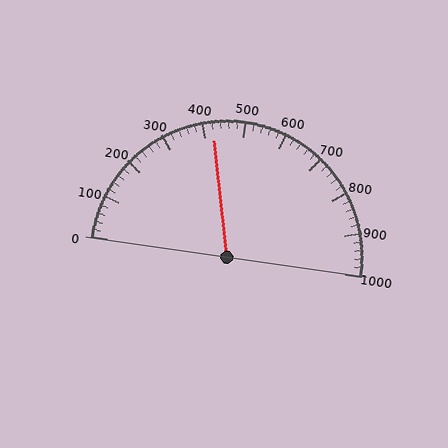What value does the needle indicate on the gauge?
The needle indicates approximately 420.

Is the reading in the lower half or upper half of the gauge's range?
The reading is in the lower half of the range (0 to 1000).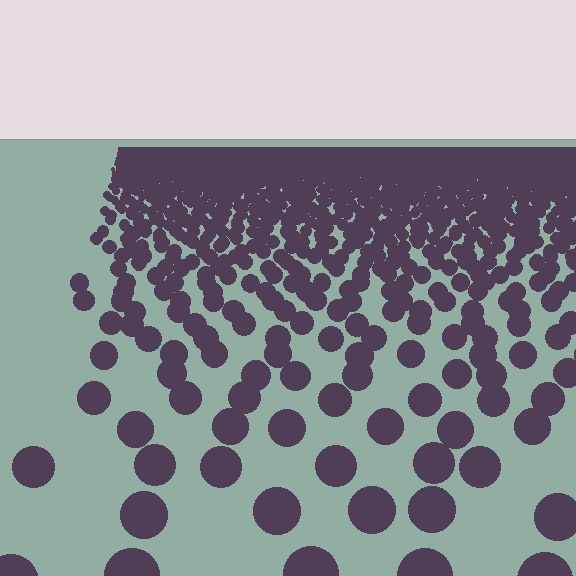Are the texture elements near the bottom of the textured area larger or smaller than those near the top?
Larger. Near the bottom, elements are closer to the viewer and appear at a bigger on-screen size.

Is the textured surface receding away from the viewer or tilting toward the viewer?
The surface is receding away from the viewer. Texture elements get smaller and denser toward the top.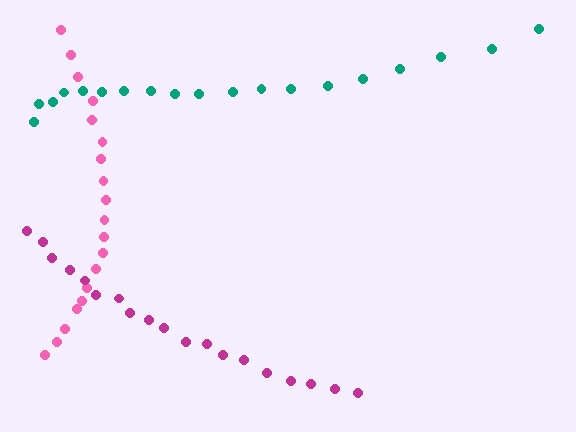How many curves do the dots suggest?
There are 3 distinct paths.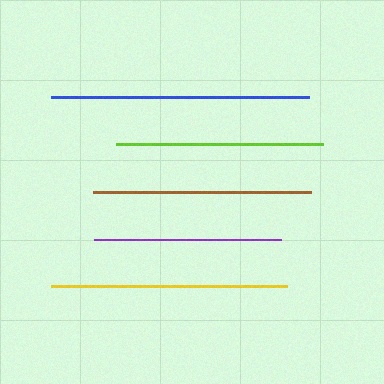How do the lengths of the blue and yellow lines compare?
The blue and yellow lines are approximately the same length.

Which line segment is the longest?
The blue line is the longest at approximately 258 pixels.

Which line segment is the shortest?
The purple line is the shortest at approximately 187 pixels.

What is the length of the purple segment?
The purple segment is approximately 187 pixels long.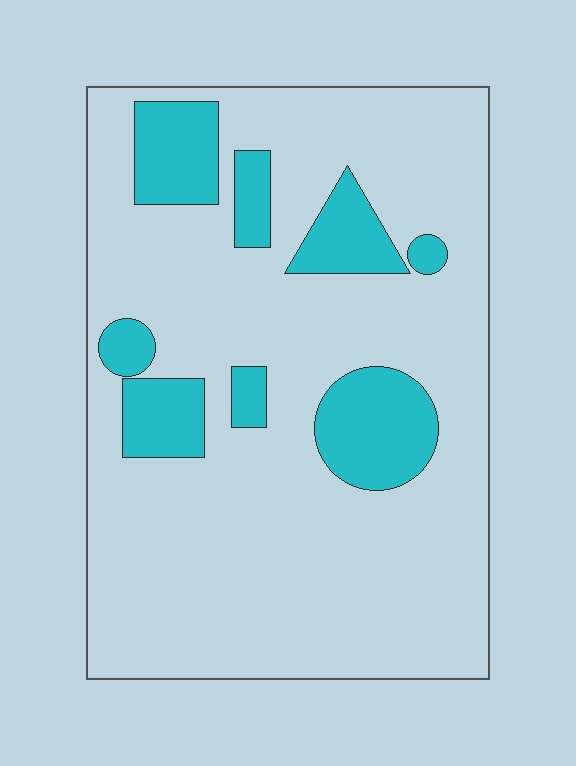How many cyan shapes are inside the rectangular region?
8.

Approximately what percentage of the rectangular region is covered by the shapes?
Approximately 20%.